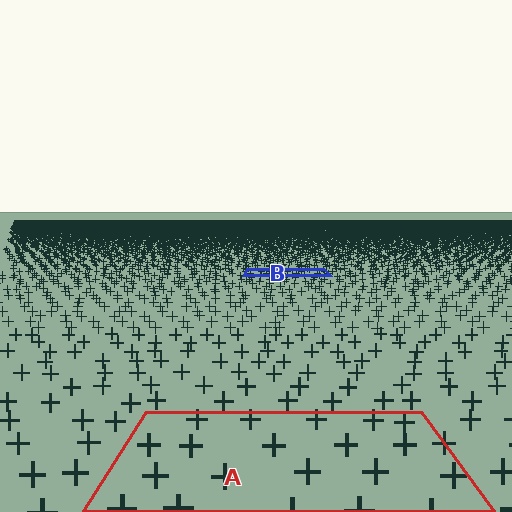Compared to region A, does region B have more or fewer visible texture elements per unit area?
Region B has more texture elements per unit area — they are packed more densely because it is farther away.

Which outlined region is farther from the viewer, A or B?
Region B is farther from the viewer — the texture elements inside it appear smaller and more densely packed.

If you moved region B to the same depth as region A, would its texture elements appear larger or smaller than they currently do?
They would appear larger. At a closer depth, the same texture elements are projected at a bigger on-screen size.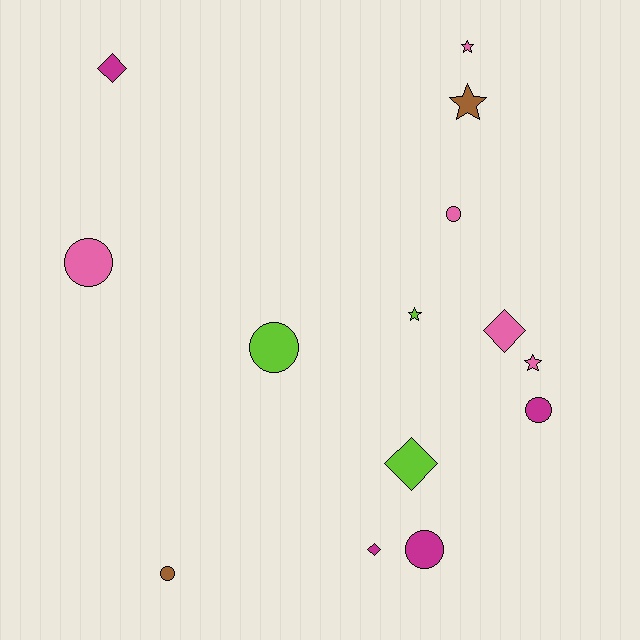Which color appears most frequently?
Pink, with 5 objects.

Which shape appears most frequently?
Circle, with 6 objects.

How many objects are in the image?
There are 14 objects.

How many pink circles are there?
There are 2 pink circles.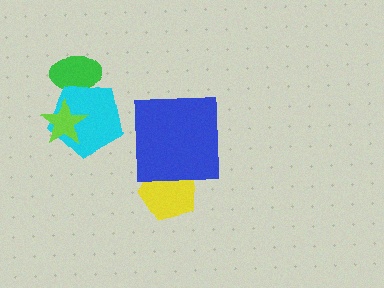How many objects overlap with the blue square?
1 object overlaps with the blue square.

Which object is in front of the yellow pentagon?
The blue square is in front of the yellow pentagon.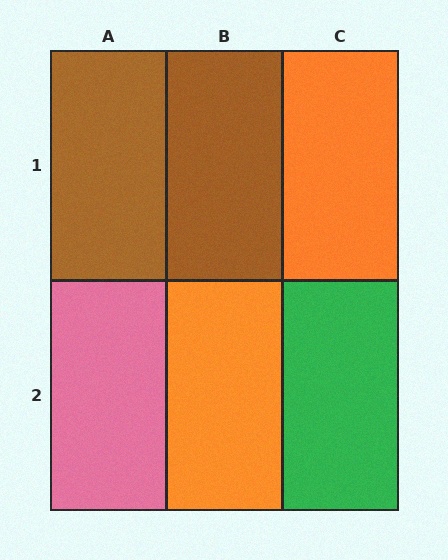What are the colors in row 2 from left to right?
Pink, orange, green.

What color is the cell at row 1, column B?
Brown.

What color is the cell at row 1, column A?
Brown.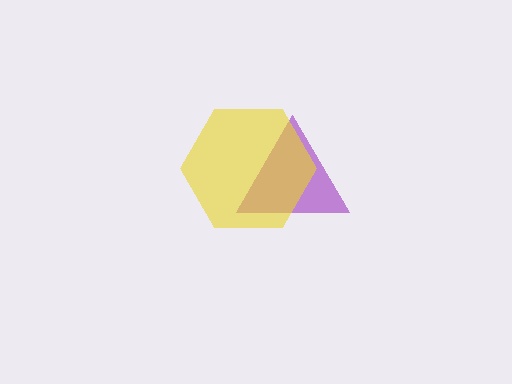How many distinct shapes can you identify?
There are 2 distinct shapes: a purple triangle, a yellow hexagon.